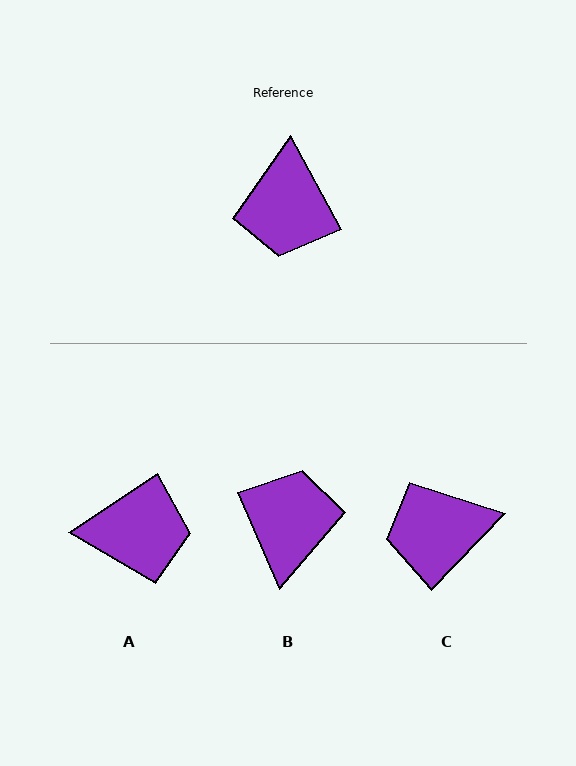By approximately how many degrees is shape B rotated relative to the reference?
Approximately 175 degrees counter-clockwise.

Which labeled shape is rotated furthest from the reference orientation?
B, about 175 degrees away.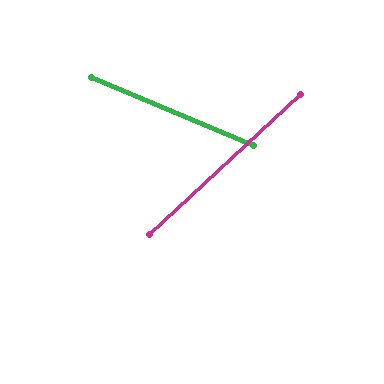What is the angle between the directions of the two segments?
Approximately 66 degrees.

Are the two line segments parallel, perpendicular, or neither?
Neither parallel nor perpendicular — they differ by about 66°.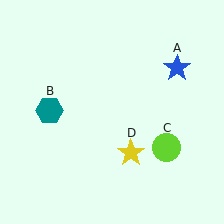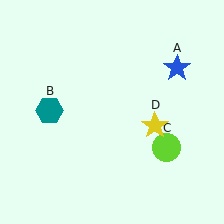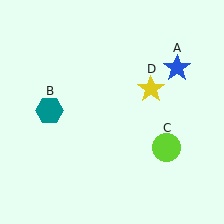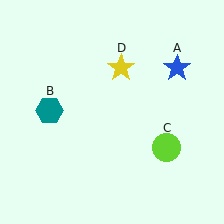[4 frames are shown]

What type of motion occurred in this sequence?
The yellow star (object D) rotated counterclockwise around the center of the scene.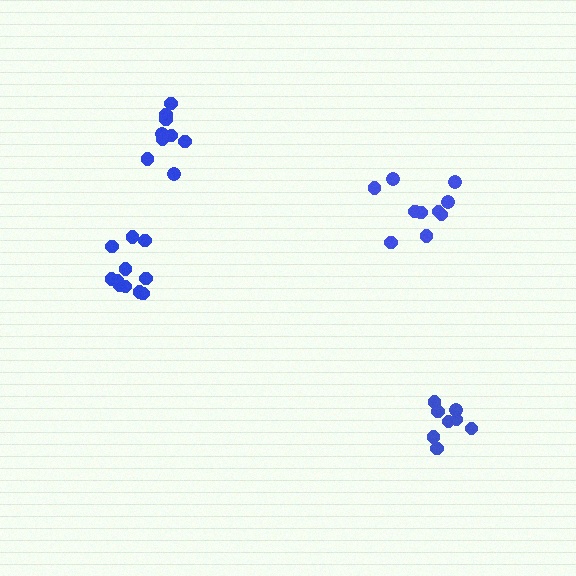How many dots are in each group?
Group 1: 8 dots, Group 2: 9 dots, Group 3: 10 dots, Group 4: 11 dots (38 total).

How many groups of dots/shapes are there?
There are 4 groups.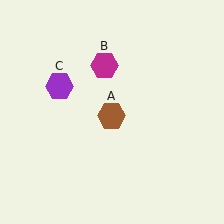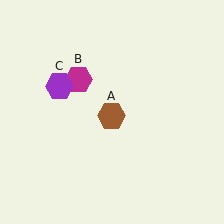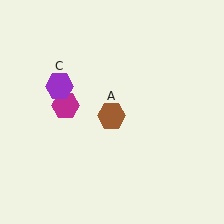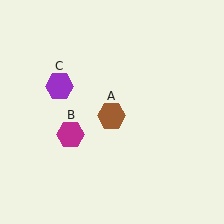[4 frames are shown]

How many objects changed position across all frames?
1 object changed position: magenta hexagon (object B).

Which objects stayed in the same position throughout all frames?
Brown hexagon (object A) and purple hexagon (object C) remained stationary.